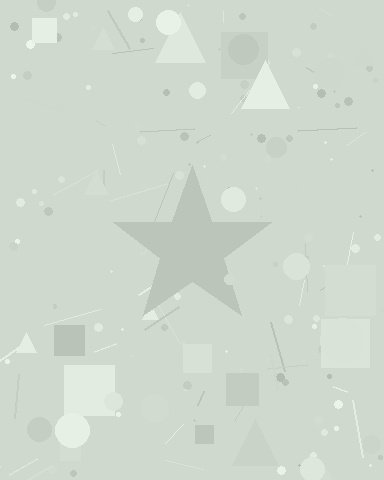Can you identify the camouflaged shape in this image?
The camouflaged shape is a star.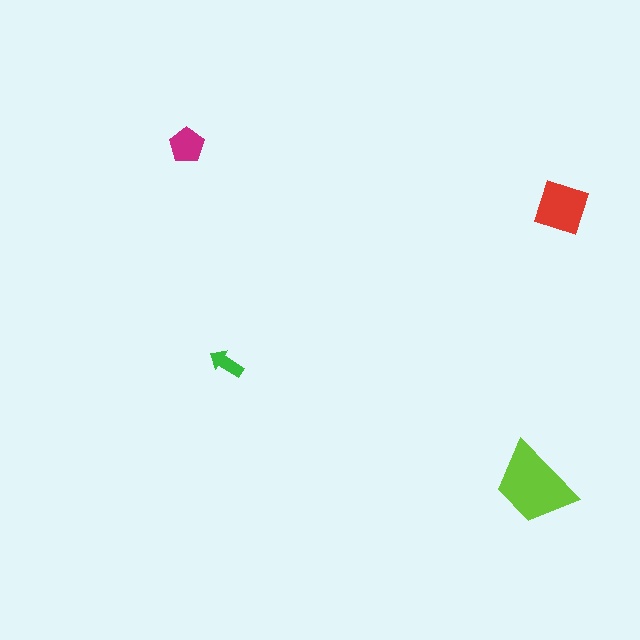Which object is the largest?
The lime trapezoid.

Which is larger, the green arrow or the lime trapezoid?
The lime trapezoid.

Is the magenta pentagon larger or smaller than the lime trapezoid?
Smaller.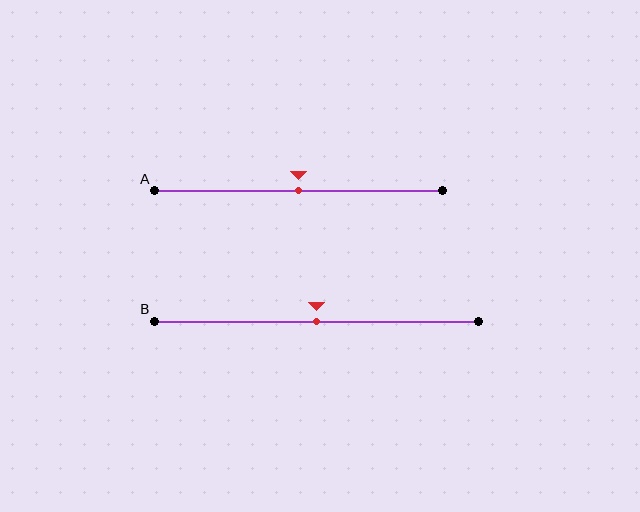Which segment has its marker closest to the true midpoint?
Segment A has its marker closest to the true midpoint.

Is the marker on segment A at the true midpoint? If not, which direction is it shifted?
Yes, the marker on segment A is at the true midpoint.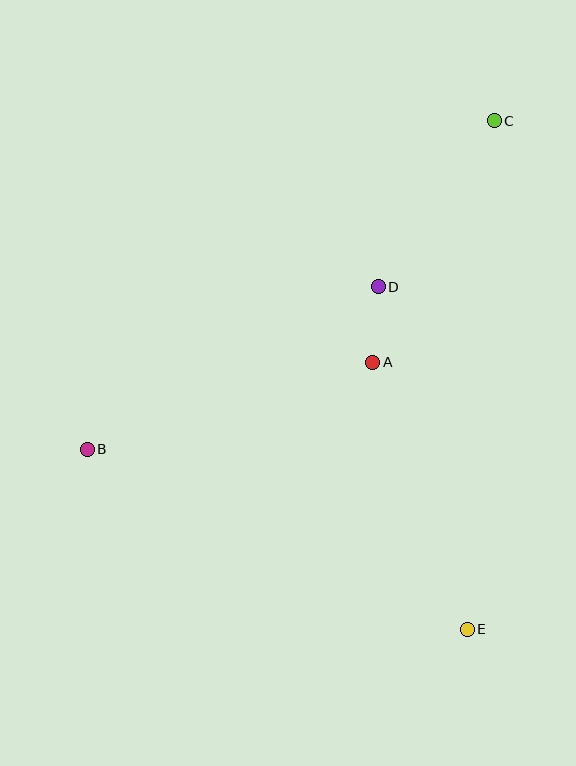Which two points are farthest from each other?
Points B and C are farthest from each other.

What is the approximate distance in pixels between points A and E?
The distance between A and E is approximately 283 pixels.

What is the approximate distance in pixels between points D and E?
The distance between D and E is approximately 354 pixels.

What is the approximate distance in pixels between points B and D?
The distance between B and D is approximately 334 pixels.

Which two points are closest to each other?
Points A and D are closest to each other.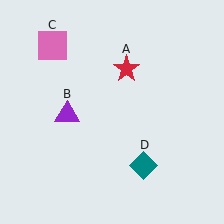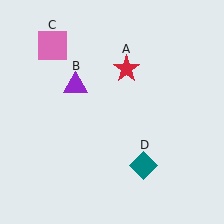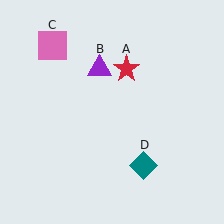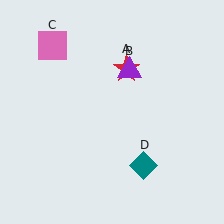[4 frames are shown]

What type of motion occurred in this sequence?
The purple triangle (object B) rotated clockwise around the center of the scene.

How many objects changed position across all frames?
1 object changed position: purple triangle (object B).